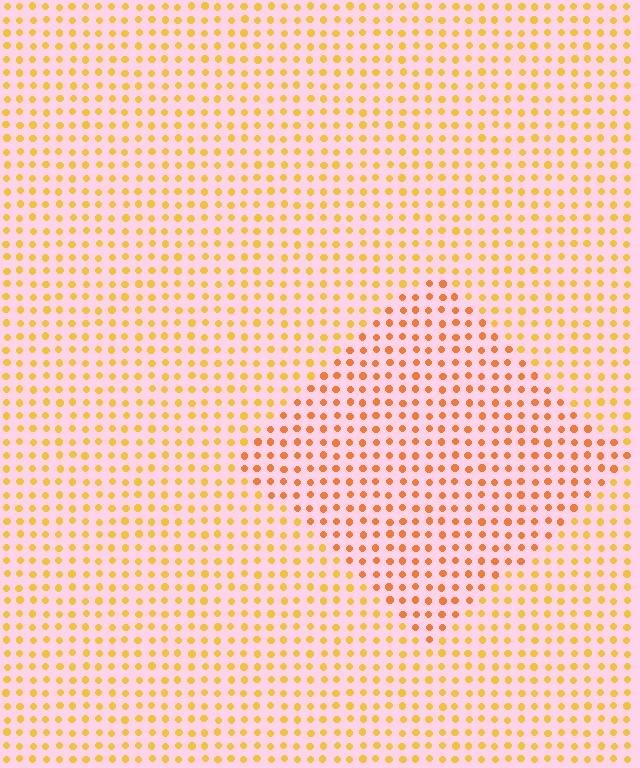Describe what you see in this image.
The image is filled with small yellow elements in a uniform arrangement. A diamond-shaped region is visible where the elements are tinted to a slightly different hue, forming a subtle color boundary.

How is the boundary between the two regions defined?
The boundary is defined purely by a slight shift in hue (about 23 degrees). Spacing, size, and orientation are identical on both sides.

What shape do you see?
I see a diamond.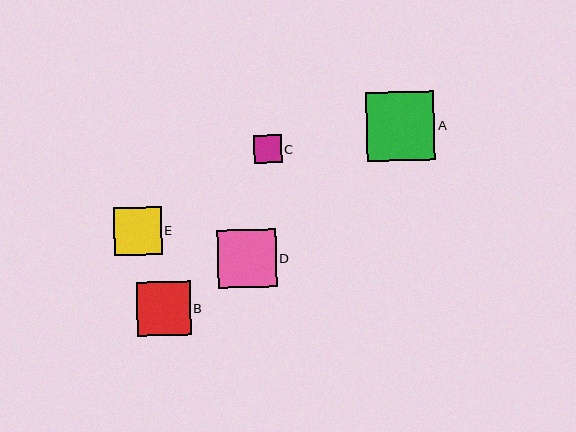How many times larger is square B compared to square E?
Square B is approximately 1.1 times the size of square E.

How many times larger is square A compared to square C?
Square A is approximately 2.4 times the size of square C.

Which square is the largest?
Square A is the largest with a size of approximately 68 pixels.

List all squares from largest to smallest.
From largest to smallest: A, D, B, E, C.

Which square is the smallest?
Square C is the smallest with a size of approximately 28 pixels.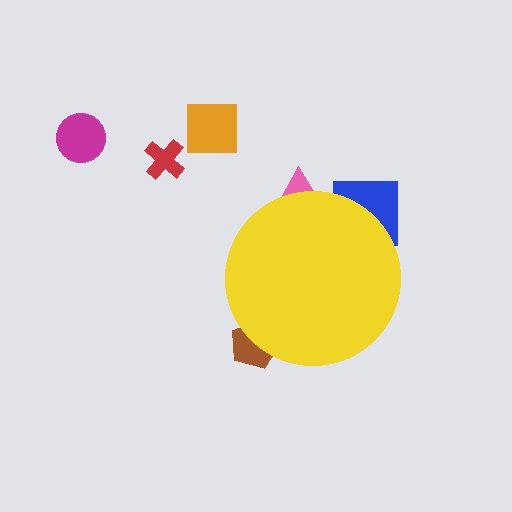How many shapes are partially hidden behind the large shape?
3 shapes are partially hidden.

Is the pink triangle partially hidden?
Yes, the pink triangle is partially hidden behind the yellow circle.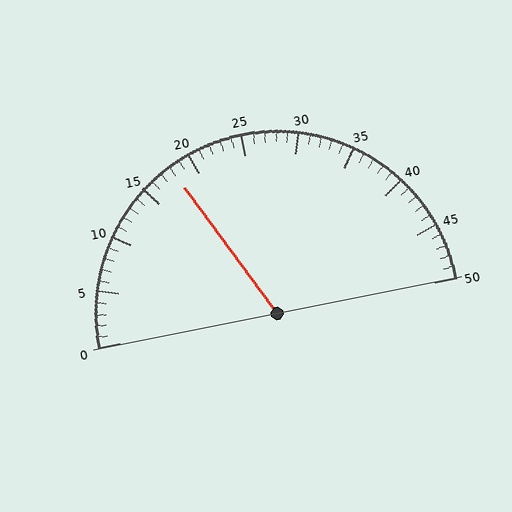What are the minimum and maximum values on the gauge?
The gauge ranges from 0 to 50.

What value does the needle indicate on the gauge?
The needle indicates approximately 18.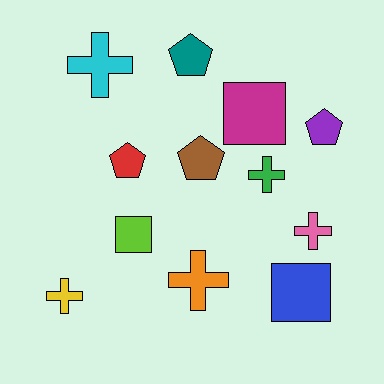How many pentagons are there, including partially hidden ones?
There are 4 pentagons.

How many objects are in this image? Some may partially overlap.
There are 12 objects.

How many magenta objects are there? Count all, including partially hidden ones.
There is 1 magenta object.